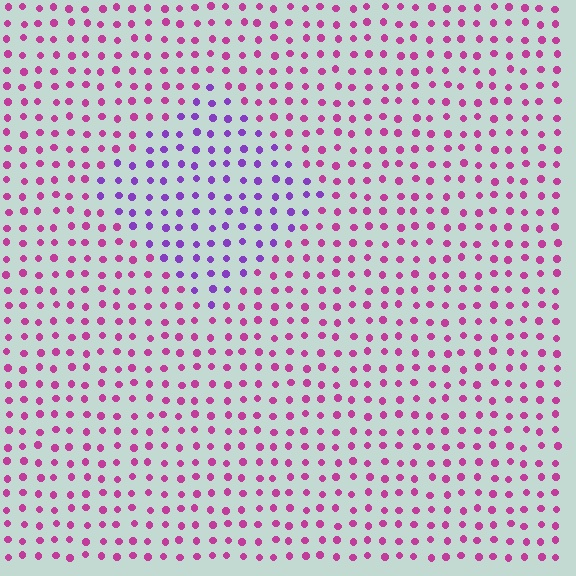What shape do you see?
I see a diamond.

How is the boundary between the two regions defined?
The boundary is defined purely by a slight shift in hue (about 44 degrees). Spacing, size, and orientation are identical on both sides.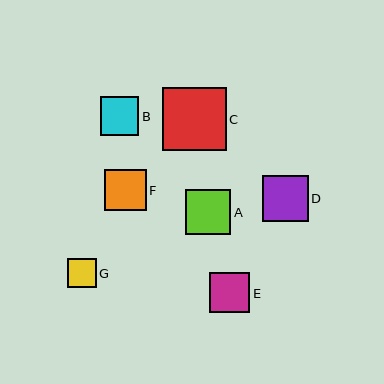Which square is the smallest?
Square G is the smallest with a size of approximately 29 pixels.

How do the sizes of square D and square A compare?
Square D and square A are approximately the same size.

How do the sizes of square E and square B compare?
Square E and square B are approximately the same size.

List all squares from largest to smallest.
From largest to smallest: C, D, A, F, E, B, G.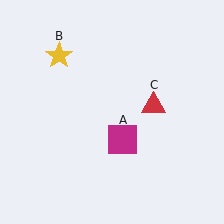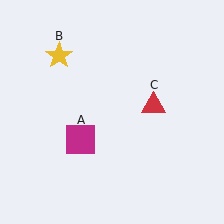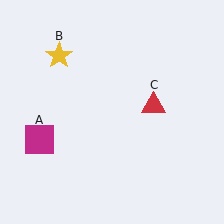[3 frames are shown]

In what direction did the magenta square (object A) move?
The magenta square (object A) moved left.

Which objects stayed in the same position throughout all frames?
Yellow star (object B) and red triangle (object C) remained stationary.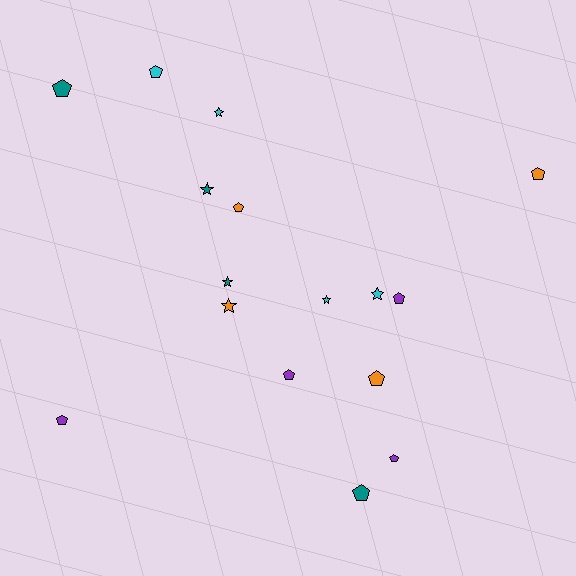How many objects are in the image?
There are 16 objects.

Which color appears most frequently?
Purple, with 4 objects.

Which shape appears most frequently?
Pentagon, with 10 objects.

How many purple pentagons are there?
There are 4 purple pentagons.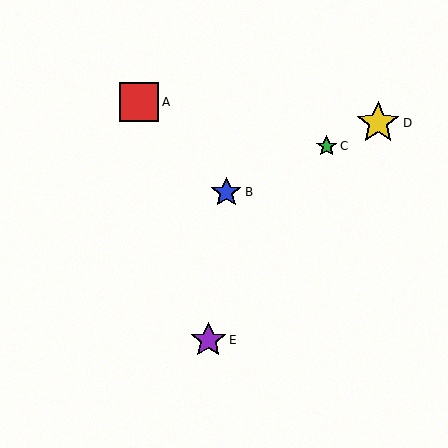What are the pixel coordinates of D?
Object D is at (378, 123).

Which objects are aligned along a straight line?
Objects B, C, D are aligned along a straight line.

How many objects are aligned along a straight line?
3 objects (B, C, D) are aligned along a straight line.